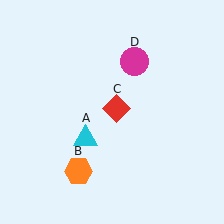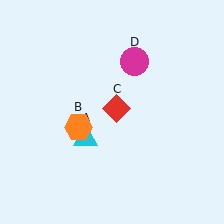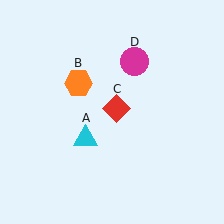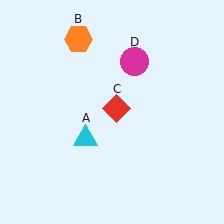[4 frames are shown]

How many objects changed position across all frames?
1 object changed position: orange hexagon (object B).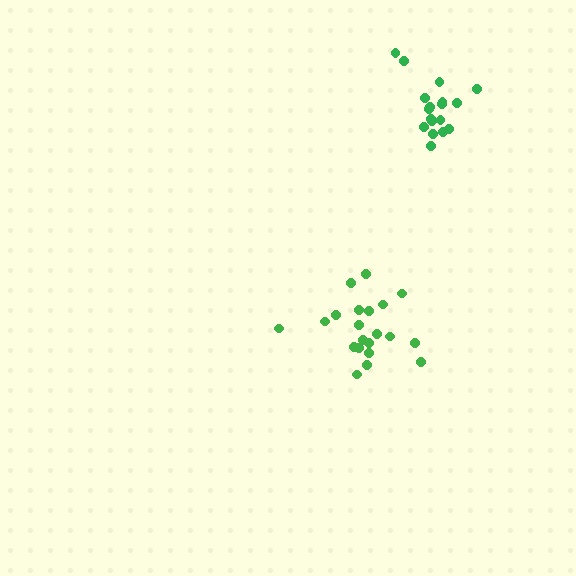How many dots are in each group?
Group 1: 21 dots, Group 2: 18 dots (39 total).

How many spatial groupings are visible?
There are 2 spatial groupings.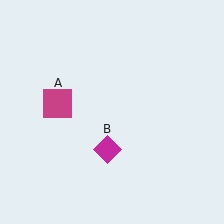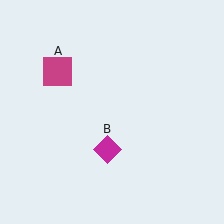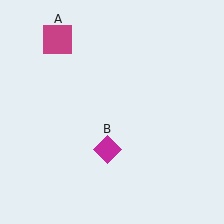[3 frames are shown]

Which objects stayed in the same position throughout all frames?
Magenta diamond (object B) remained stationary.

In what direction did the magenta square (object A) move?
The magenta square (object A) moved up.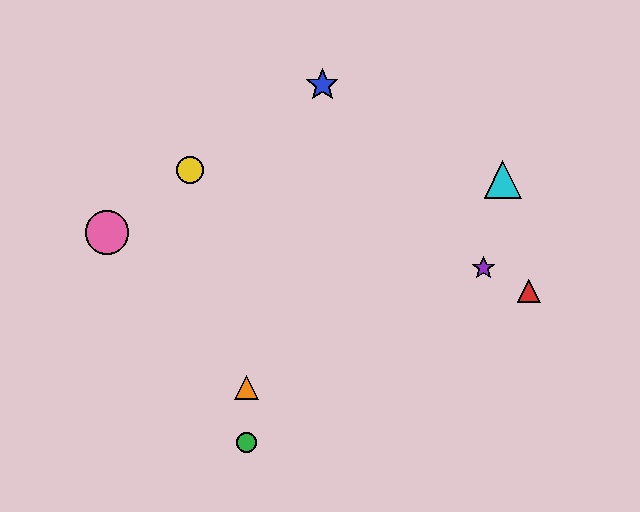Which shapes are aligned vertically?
The green circle, the orange triangle are aligned vertically.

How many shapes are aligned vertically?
2 shapes (the green circle, the orange triangle) are aligned vertically.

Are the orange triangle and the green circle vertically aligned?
Yes, both are at x≈246.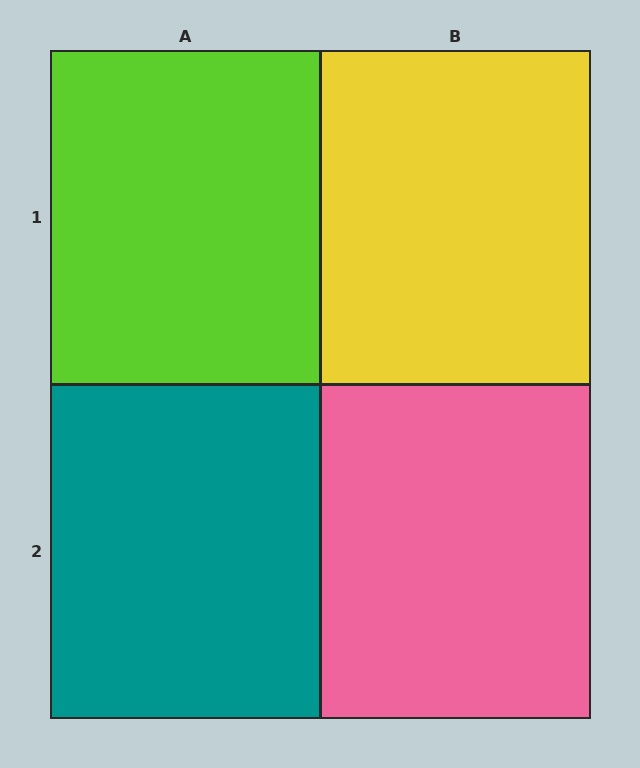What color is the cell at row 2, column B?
Pink.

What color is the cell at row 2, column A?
Teal.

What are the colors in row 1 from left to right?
Lime, yellow.